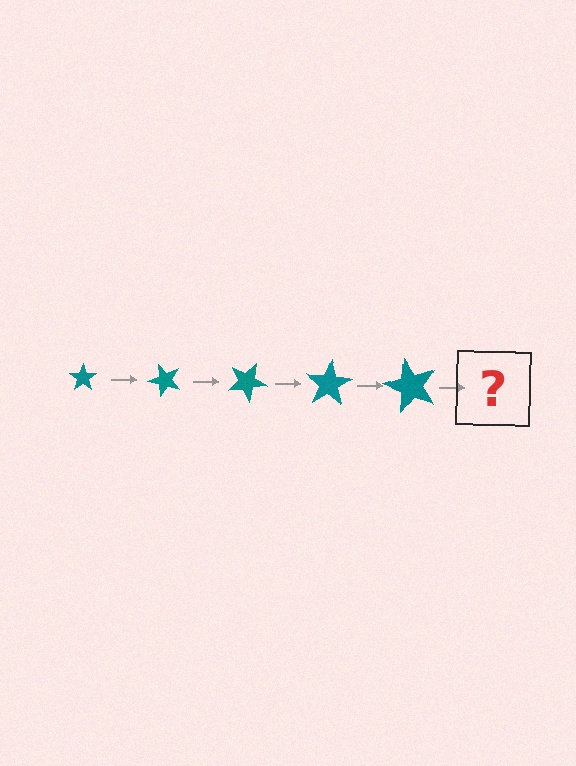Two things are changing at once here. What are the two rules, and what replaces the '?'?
The two rules are that the star grows larger each step and it rotates 50 degrees each step. The '?' should be a star, larger than the previous one and rotated 250 degrees from the start.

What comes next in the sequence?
The next element should be a star, larger than the previous one and rotated 250 degrees from the start.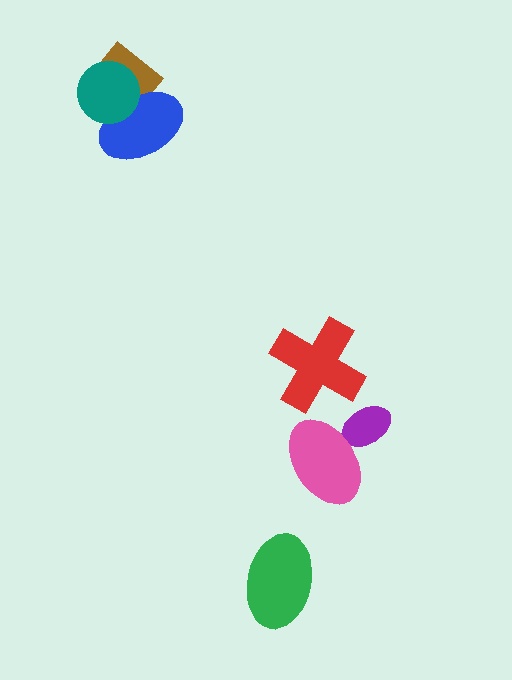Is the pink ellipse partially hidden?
No, no other shape covers it.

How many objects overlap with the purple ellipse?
1 object overlaps with the purple ellipse.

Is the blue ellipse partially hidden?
Yes, it is partially covered by another shape.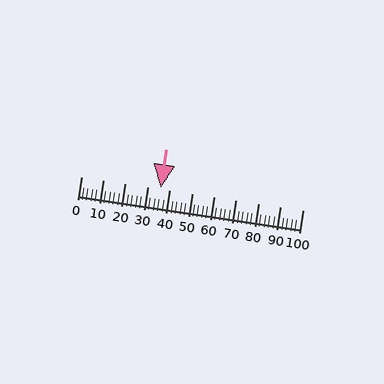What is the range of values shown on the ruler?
The ruler shows values from 0 to 100.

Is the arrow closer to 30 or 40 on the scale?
The arrow is closer to 40.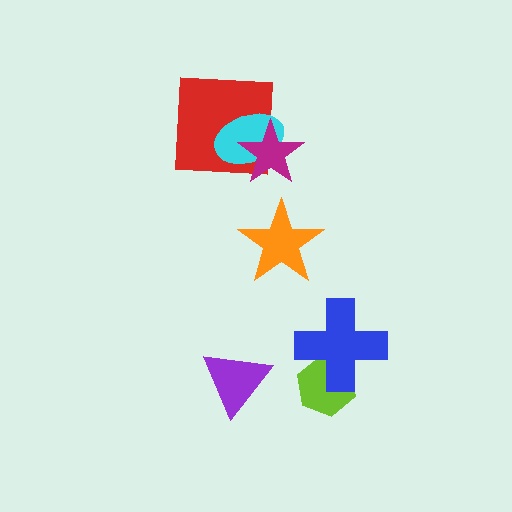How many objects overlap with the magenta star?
2 objects overlap with the magenta star.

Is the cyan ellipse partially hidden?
Yes, it is partially covered by another shape.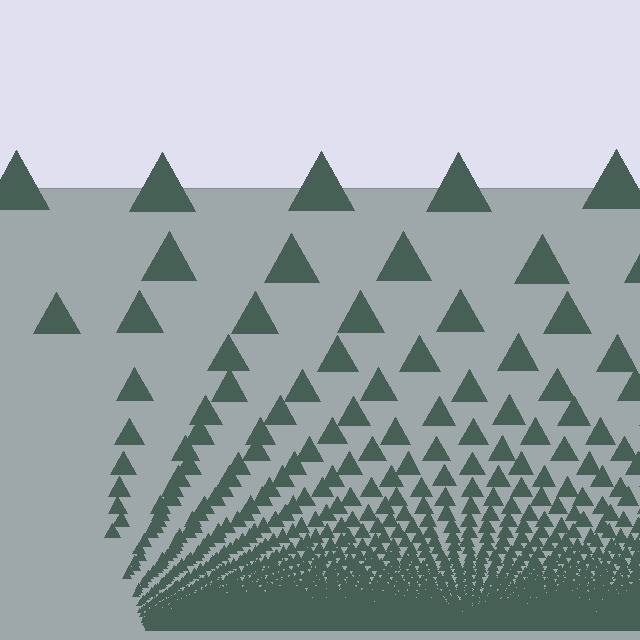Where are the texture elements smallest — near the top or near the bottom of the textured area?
Near the bottom.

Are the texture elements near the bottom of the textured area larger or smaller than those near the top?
Smaller. The gradient is inverted — elements near the bottom are smaller and denser.